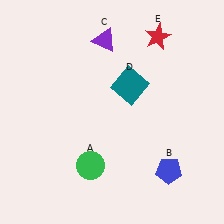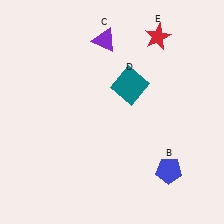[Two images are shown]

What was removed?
The green circle (A) was removed in Image 2.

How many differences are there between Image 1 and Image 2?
There is 1 difference between the two images.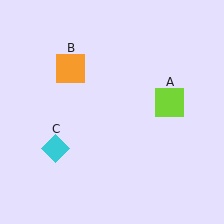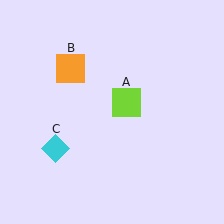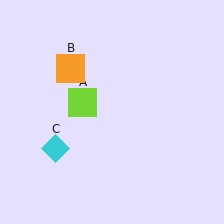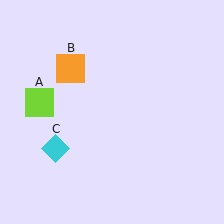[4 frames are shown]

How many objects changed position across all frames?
1 object changed position: lime square (object A).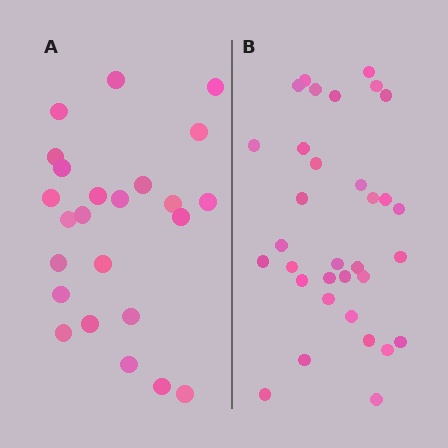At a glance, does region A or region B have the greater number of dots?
Region B (the right region) has more dots.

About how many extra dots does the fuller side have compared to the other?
Region B has roughly 8 or so more dots than region A.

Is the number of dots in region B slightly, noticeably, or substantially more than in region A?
Region B has noticeably more, but not dramatically so. The ratio is roughly 1.4 to 1.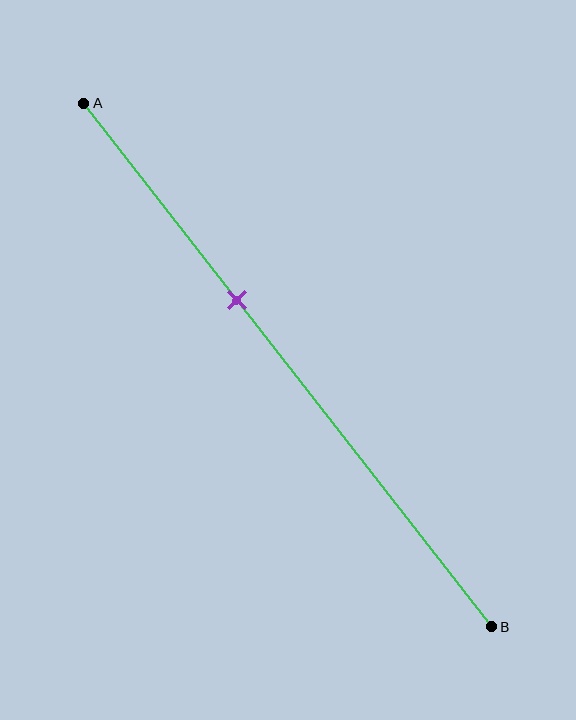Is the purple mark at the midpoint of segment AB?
No, the mark is at about 40% from A, not at the 50% midpoint.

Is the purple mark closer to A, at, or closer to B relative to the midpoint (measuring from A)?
The purple mark is closer to point A than the midpoint of segment AB.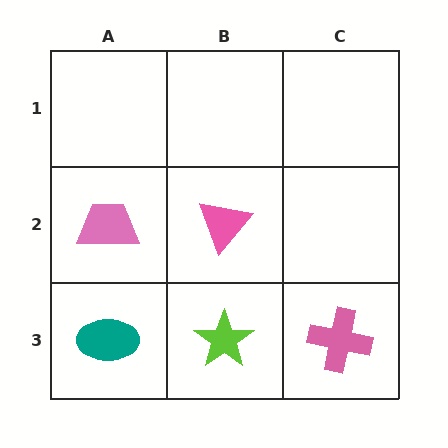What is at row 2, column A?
A pink trapezoid.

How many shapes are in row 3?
3 shapes.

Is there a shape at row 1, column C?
No, that cell is empty.